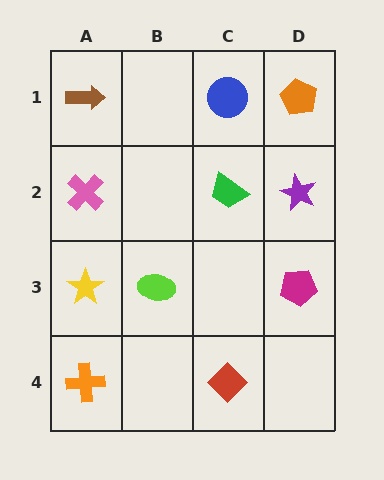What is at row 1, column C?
A blue circle.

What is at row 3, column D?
A magenta pentagon.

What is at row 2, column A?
A pink cross.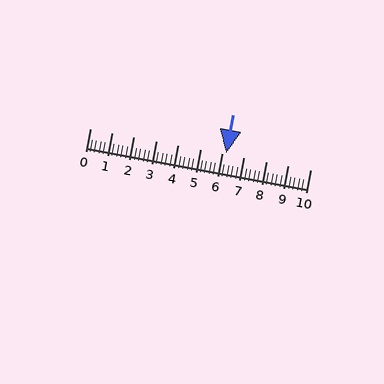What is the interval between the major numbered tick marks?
The major tick marks are spaced 1 units apart.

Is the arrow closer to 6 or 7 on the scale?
The arrow is closer to 6.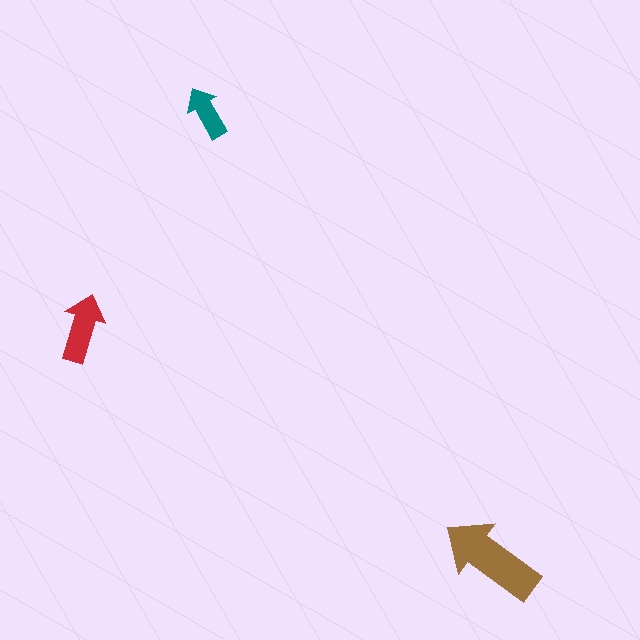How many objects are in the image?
There are 3 objects in the image.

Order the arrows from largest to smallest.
the brown one, the red one, the teal one.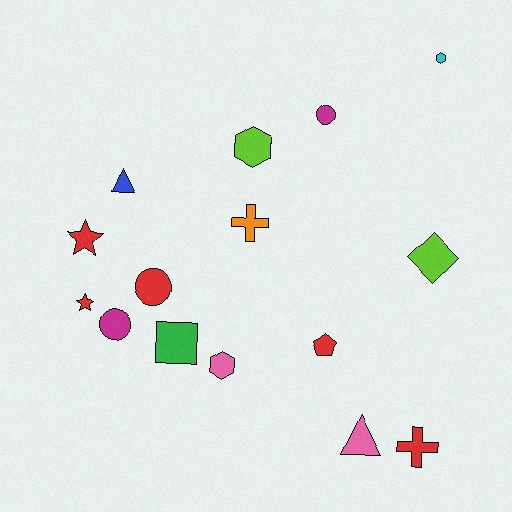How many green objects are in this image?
There is 1 green object.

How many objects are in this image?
There are 15 objects.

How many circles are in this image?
There are 3 circles.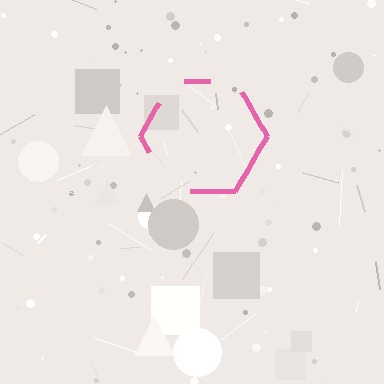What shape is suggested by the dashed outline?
The dashed outline suggests a hexagon.